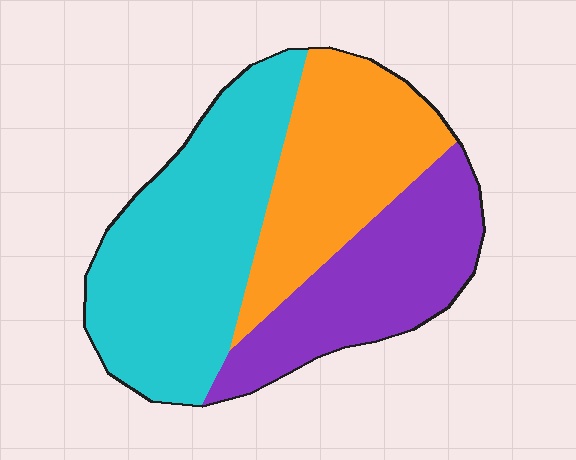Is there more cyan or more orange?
Cyan.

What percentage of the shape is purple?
Purple takes up about one quarter (1/4) of the shape.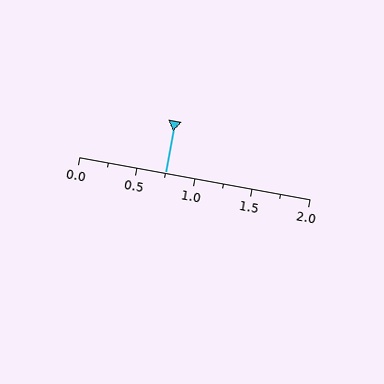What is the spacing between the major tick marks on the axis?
The major ticks are spaced 0.5 apart.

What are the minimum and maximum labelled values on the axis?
The axis runs from 0.0 to 2.0.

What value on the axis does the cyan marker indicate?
The marker indicates approximately 0.75.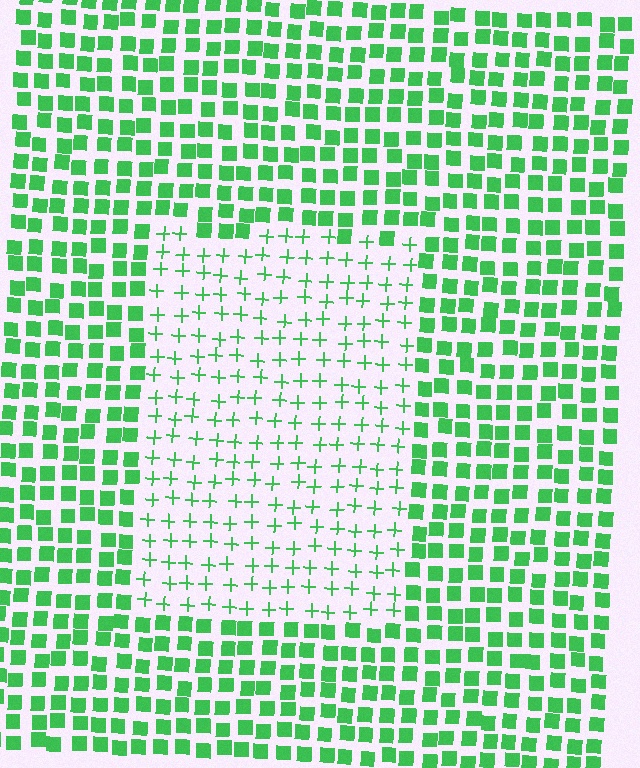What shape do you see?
I see a rectangle.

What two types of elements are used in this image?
The image uses plus signs inside the rectangle region and squares outside it.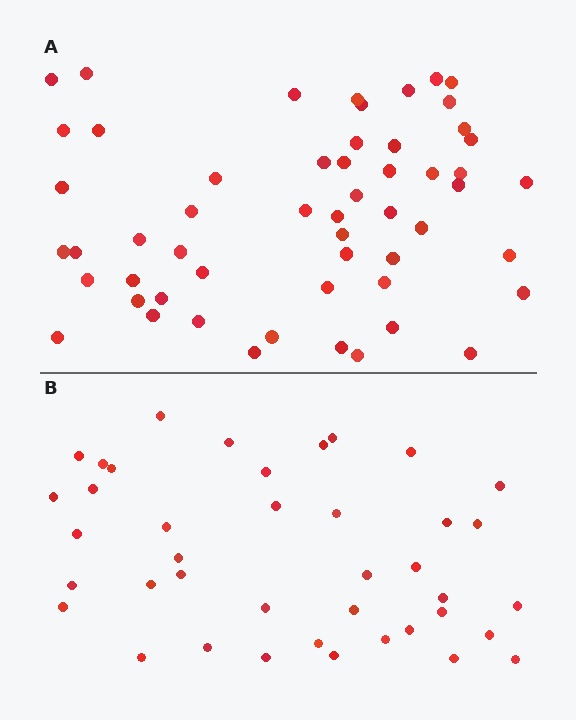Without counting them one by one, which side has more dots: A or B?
Region A (the top region) has more dots.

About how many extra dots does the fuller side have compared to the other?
Region A has approximately 15 more dots than region B.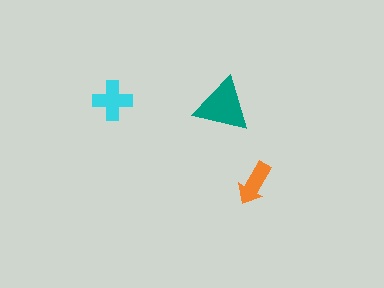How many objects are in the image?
There are 3 objects in the image.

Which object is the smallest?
The orange arrow.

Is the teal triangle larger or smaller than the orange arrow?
Larger.